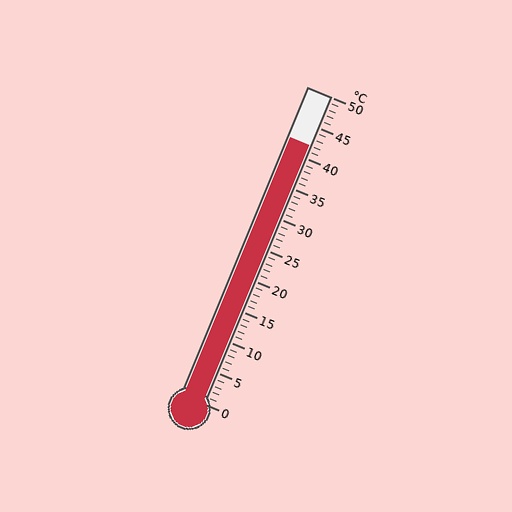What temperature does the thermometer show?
The thermometer shows approximately 42°C.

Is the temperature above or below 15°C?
The temperature is above 15°C.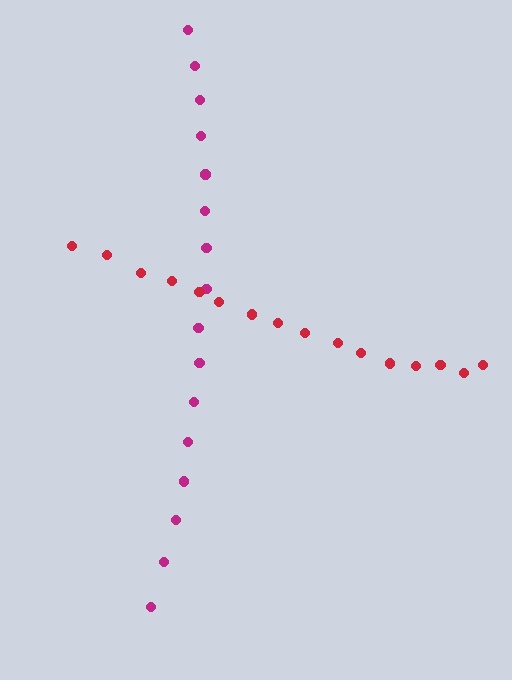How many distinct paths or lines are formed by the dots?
There are 2 distinct paths.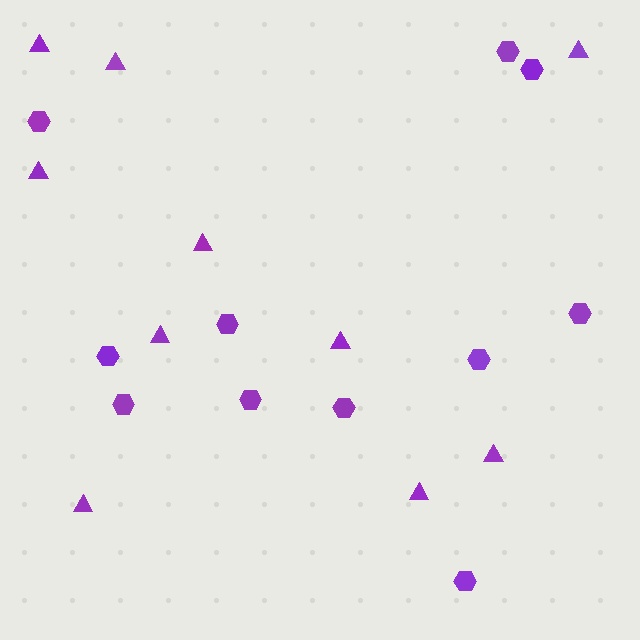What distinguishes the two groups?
There are 2 groups: one group of hexagons (11) and one group of triangles (10).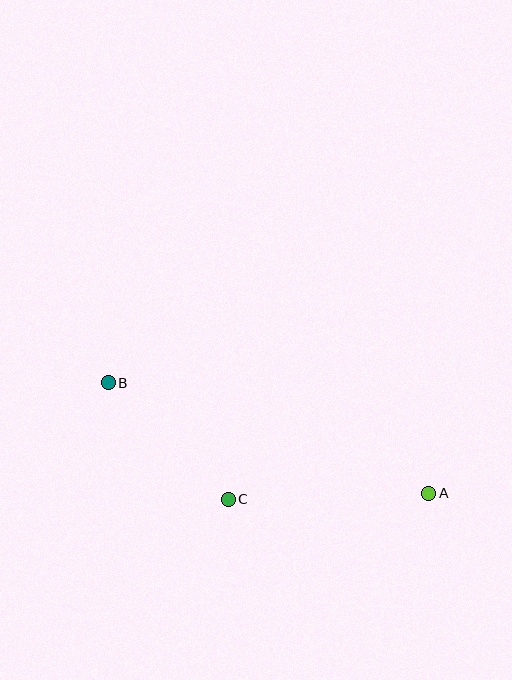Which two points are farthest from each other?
Points A and B are farthest from each other.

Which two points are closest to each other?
Points B and C are closest to each other.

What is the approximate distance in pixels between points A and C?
The distance between A and C is approximately 201 pixels.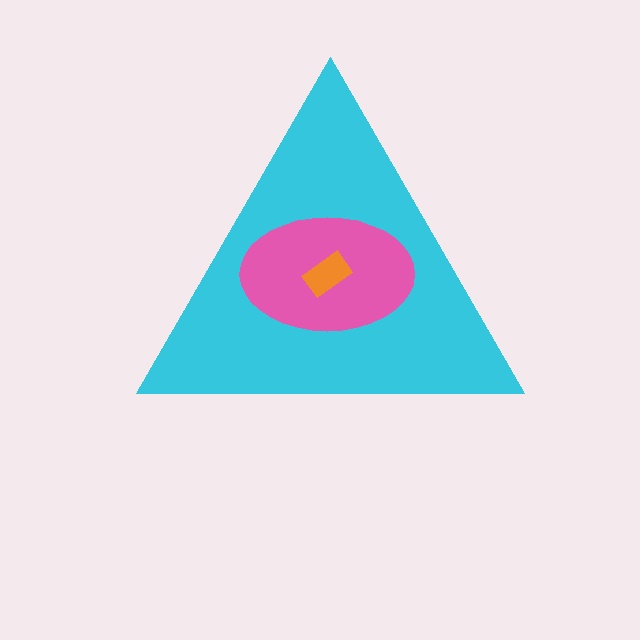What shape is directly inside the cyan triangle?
The pink ellipse.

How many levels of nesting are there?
3.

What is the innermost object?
The orange rectangle.